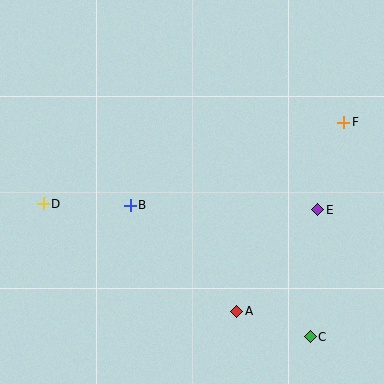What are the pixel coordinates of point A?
Point A is at (237, 311).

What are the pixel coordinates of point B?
Point B is at (130, 205).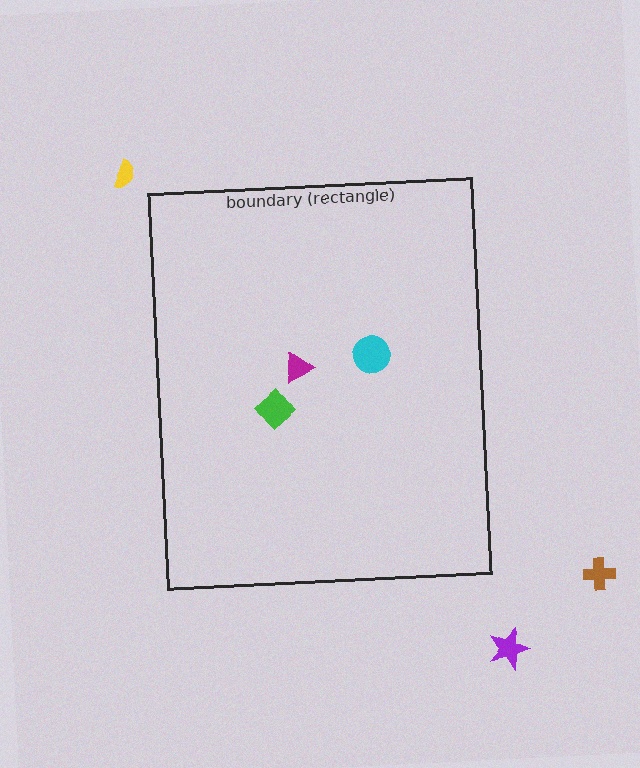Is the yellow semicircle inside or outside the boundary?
Outside.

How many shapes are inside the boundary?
3 inside, 3 outside.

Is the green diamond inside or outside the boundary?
Inside.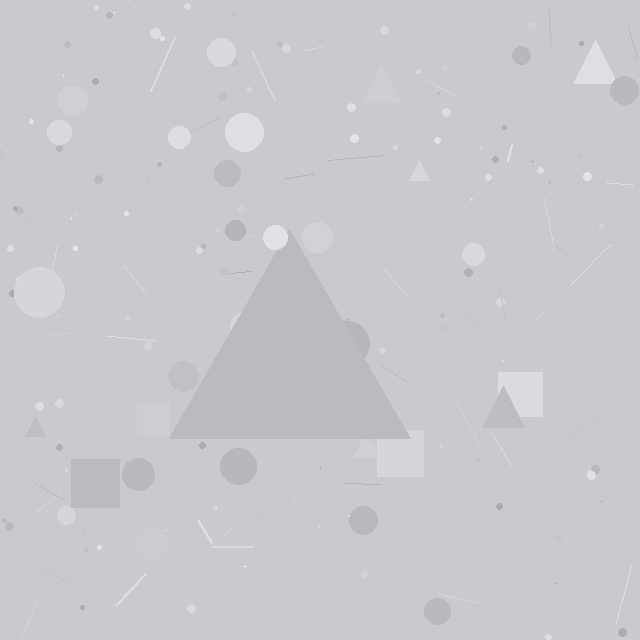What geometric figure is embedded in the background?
A triangle is embedded in the background.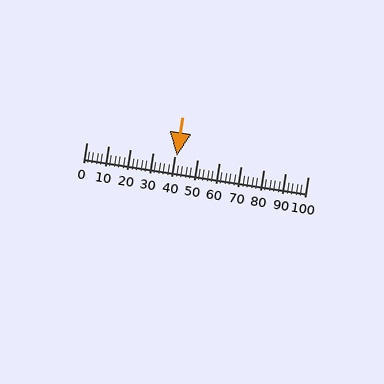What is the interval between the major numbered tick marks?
The major tick marks are spaced 10 units apart.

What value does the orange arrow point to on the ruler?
The orange arrow points to approximately 41.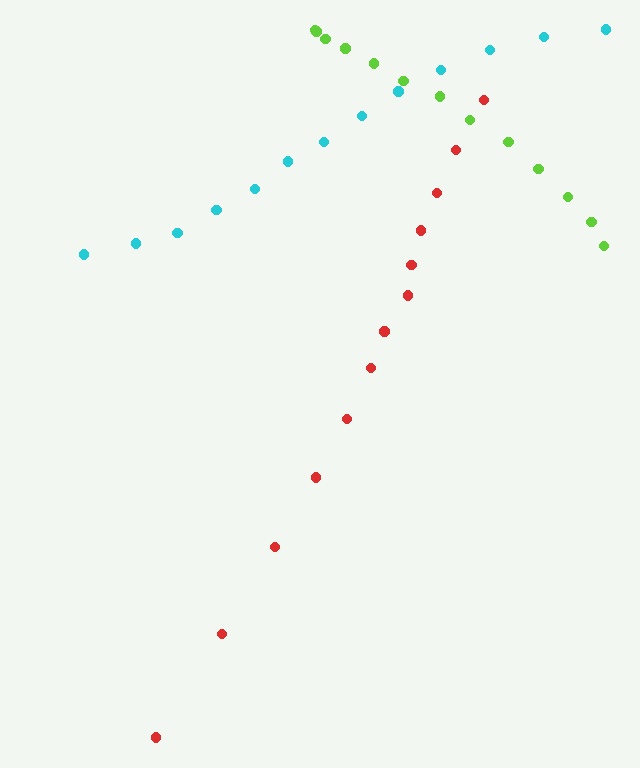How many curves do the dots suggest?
There are 3 distinct paths.